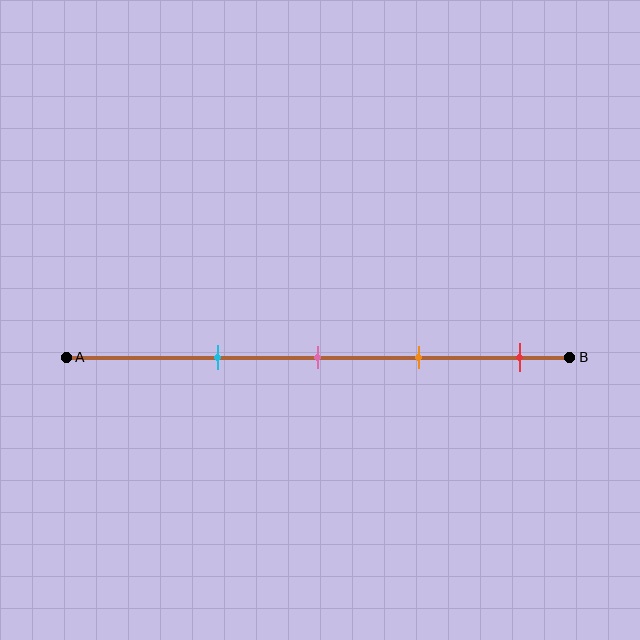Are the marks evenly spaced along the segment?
Yes, the marks are approximately evenly spaced.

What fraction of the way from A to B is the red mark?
The red mark is approximately 90% (0.9) of the way from A to B.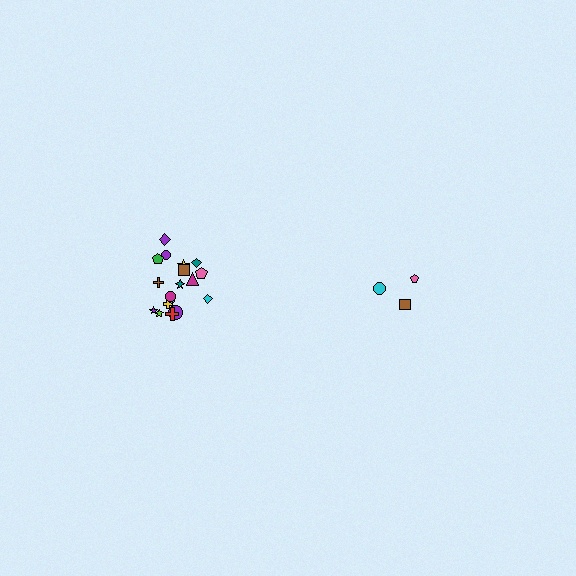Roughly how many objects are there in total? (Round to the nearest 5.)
Roughly 20 objects in total.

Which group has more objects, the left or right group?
The left group.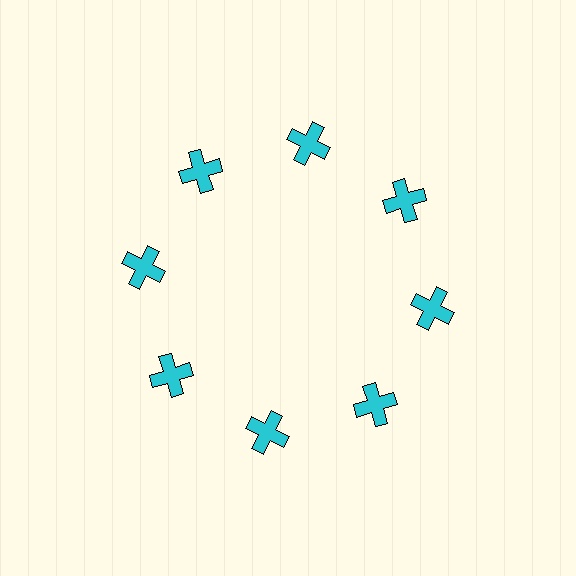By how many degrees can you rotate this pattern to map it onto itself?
The pattern maps onto itself every 45 degrees of rotation.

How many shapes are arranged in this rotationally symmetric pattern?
There are 8 shapes, arranged in 8 groups of 1.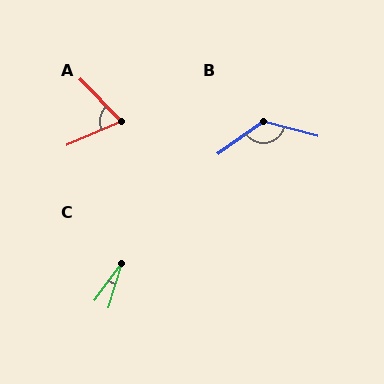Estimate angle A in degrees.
Approximately 69 degrees.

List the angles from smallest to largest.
C (19°), A (69°), B (129°).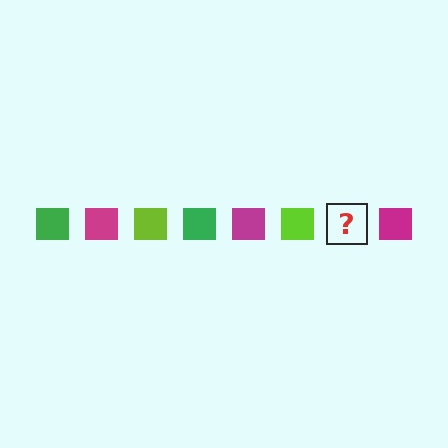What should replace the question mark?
The question mark should be replaced with a green square.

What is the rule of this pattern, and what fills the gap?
The rule is that the pattern cycles through green, magenta, lime squares. The gap should be filled with a green square.